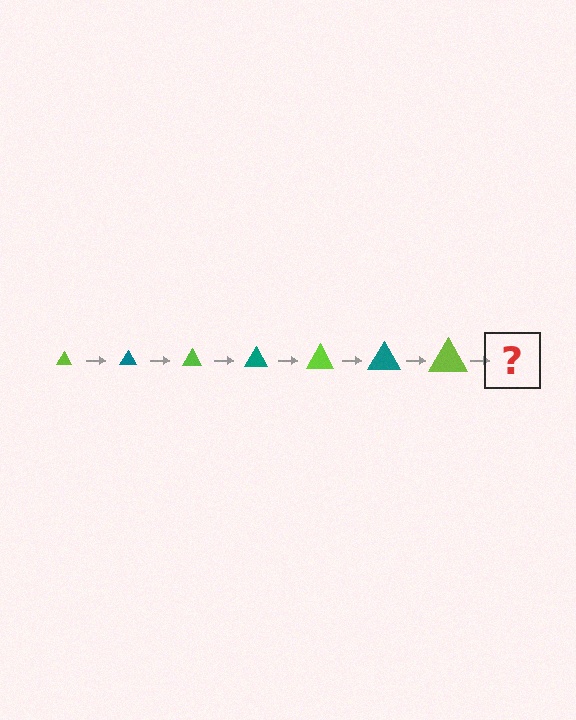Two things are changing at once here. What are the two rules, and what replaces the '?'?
The two rules are that the triangle grows larger each step and the color cycles through lime and teal. The '?' should be a teal triangle, larger than the previous one.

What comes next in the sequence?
The next element should be a teal triangle, larger than the previous one.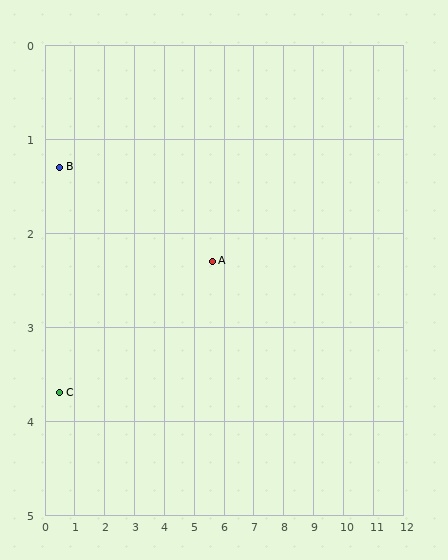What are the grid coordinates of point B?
Point B is at approximately (0.5, 1.3).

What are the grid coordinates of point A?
Point A is at approximately (5.6, 2.3).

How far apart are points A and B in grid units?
Points A and B are about 5.2 grid units apart.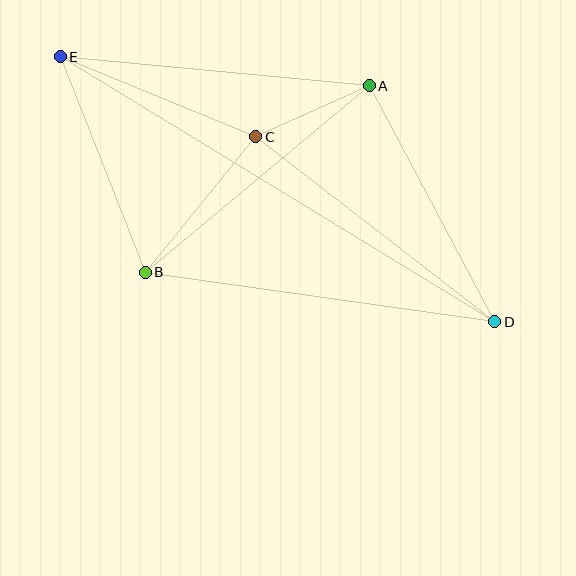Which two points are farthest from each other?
Points D and E are farthest from each other.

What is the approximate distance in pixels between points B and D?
The distance between B and D is approximately 353 pixels.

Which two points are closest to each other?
Points A and C are closest to each other.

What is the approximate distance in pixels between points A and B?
The distance between A and B is approximately 291 pixels.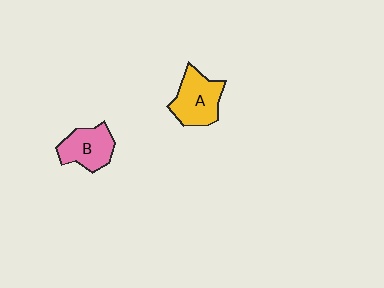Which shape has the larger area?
Shape A (yellow).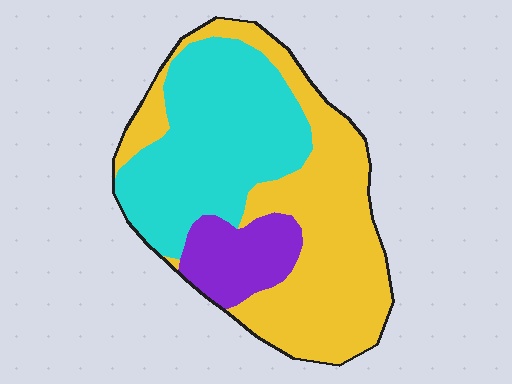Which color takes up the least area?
Purple, at roughly 15%.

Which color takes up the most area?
Yellow, at roughly 45%.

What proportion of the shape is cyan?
Cyan takes up about two fifths (2/5) of the shape.